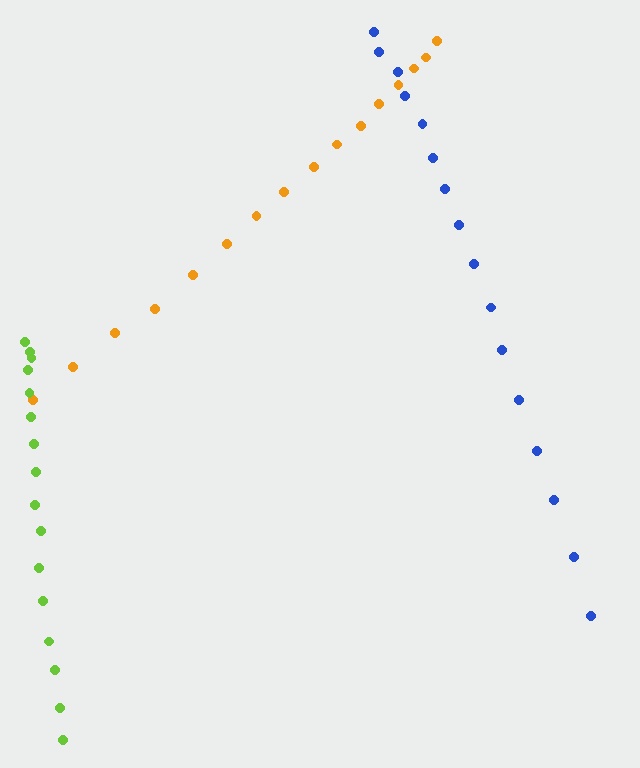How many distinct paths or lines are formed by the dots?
There are 3 distinct paths.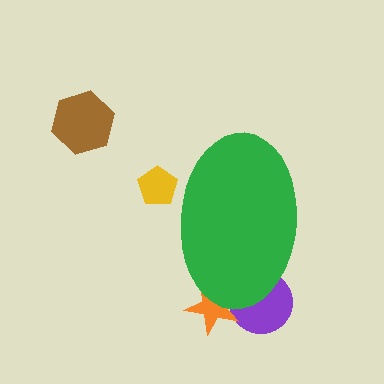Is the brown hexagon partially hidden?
No, the brown hexagon is fully visible.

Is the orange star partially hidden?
Yes, the orange star is partially hidden behind the green ellipse.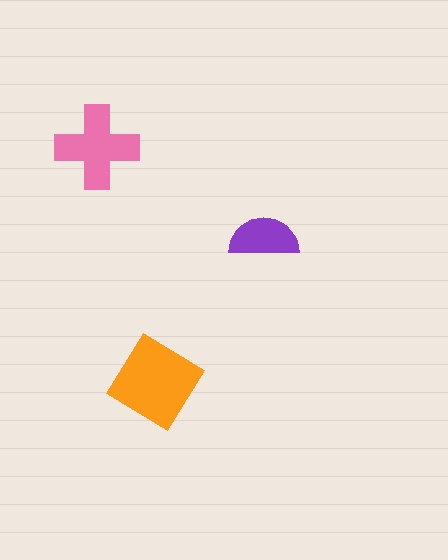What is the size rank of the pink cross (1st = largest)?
2nd.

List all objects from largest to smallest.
The orange diamond, the pink cross, the purple semicircle.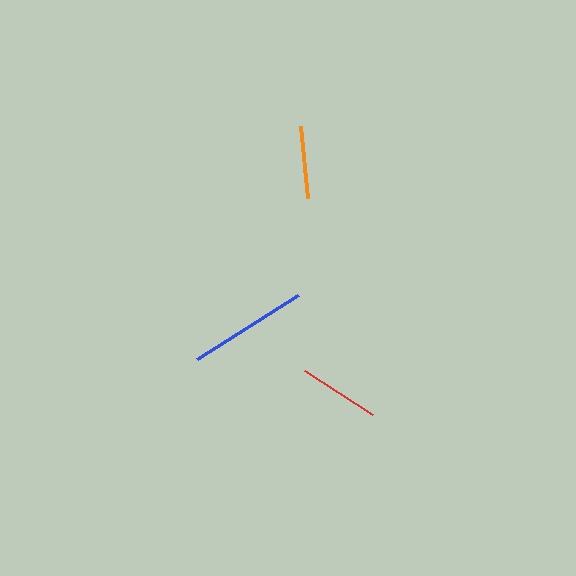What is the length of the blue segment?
The blue segment is approximately 120 pixels long.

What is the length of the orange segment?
The orange segment is approximately 72 pixels long.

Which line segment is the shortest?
The orange line is the shortest at approximately 72 pixels.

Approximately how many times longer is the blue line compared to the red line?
The blue line is approximately 1.5 times the length of the red line.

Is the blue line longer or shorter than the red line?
The blue line is longer than the red line.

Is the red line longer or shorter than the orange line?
The red line is longer than the orange line.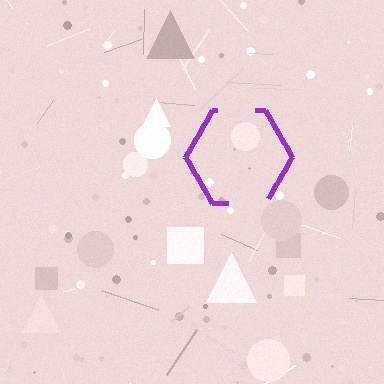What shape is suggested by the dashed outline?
The dashed outline suggests a hexagon.